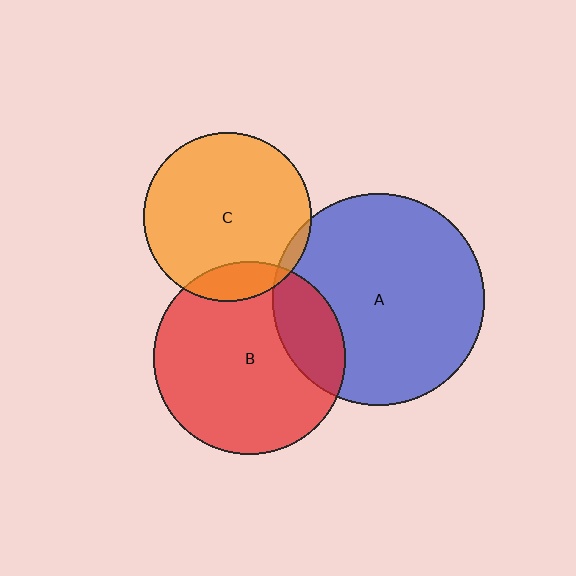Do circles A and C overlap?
Yes.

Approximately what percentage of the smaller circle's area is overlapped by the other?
Approximately 5%.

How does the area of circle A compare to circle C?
Approximately 1.6 times.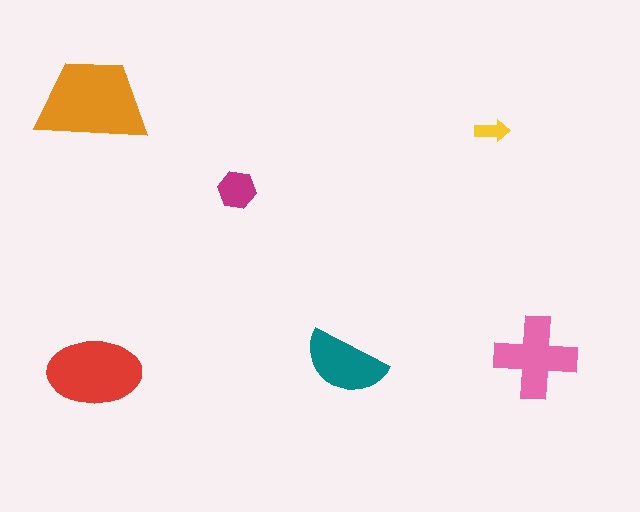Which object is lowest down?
The red ellipse is bottommost.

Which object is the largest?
The orange trapezoid.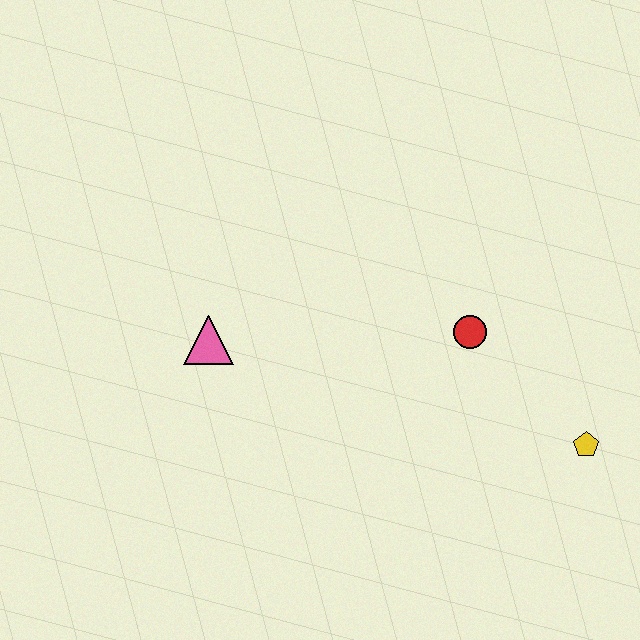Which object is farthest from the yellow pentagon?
The pink triangle is farthest from the yellow pentagon.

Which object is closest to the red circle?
The yellow pentagon is closest to the red circle.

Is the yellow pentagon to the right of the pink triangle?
Yes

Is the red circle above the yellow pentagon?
Yes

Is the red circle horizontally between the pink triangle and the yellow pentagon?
Yes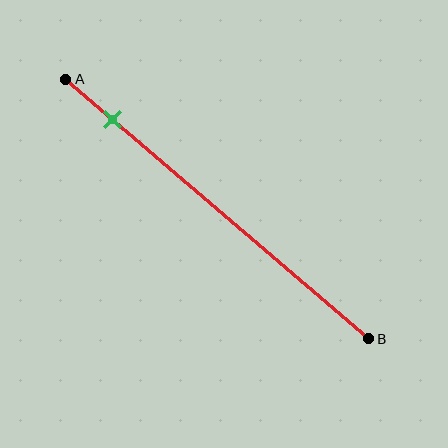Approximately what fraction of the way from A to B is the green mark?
The green mark is approximately 15% of the way from A to B.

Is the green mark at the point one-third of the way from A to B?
No, the mark is at about 15% from A, not at the 33% one-third point.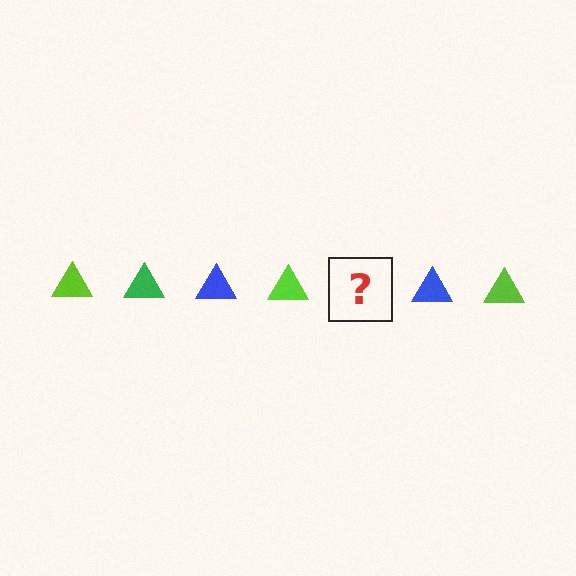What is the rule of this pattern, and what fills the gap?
The rule is that the pattern cycles through lime, green, blue triangles. The gap should be filled with a green triangle.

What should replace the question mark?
The question mark should be replaced with a green triangle.